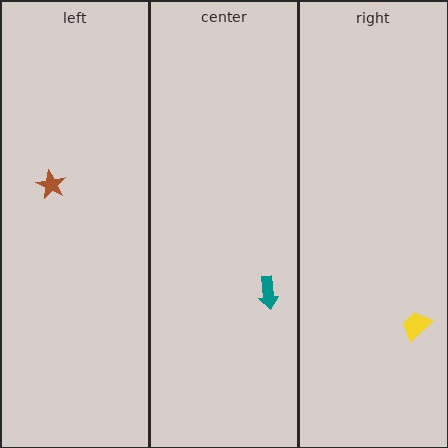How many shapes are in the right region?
1.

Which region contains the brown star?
The left region.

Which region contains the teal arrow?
The center region.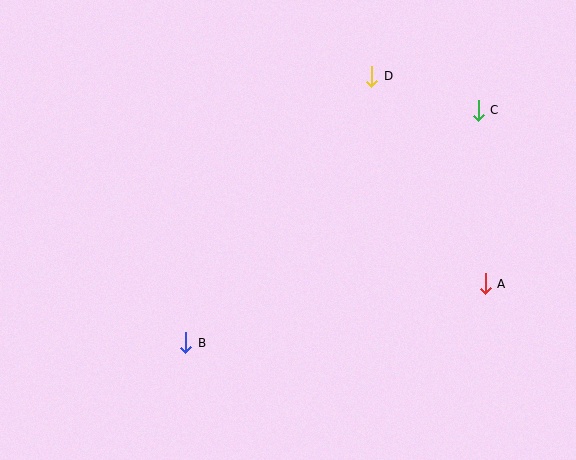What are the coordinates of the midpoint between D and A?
The midpoint between D and A is at (429, 180).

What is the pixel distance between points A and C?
The distance between A and C is 174 pixels.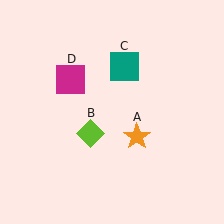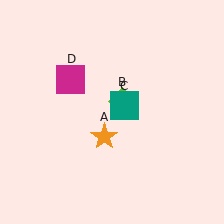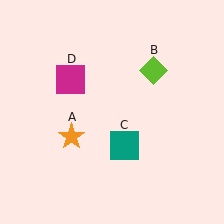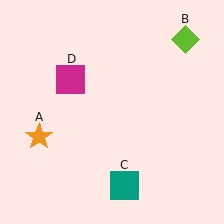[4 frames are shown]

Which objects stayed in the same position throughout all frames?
Magenta square (object D) remained stationary.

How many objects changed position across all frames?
3 objects changed position: orange star (object A), lime diamond (object B), teal square (object C).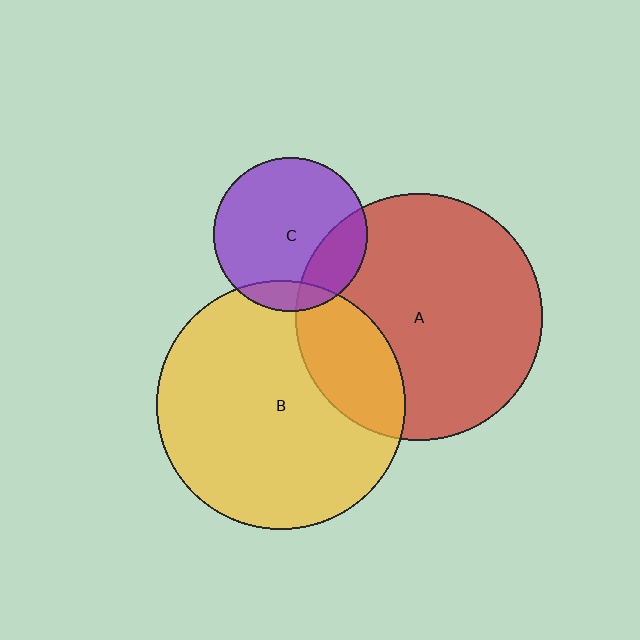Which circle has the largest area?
Circle B (yellow).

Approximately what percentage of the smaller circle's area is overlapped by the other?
Approximately 10%.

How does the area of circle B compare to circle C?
Approximately 2.6 times.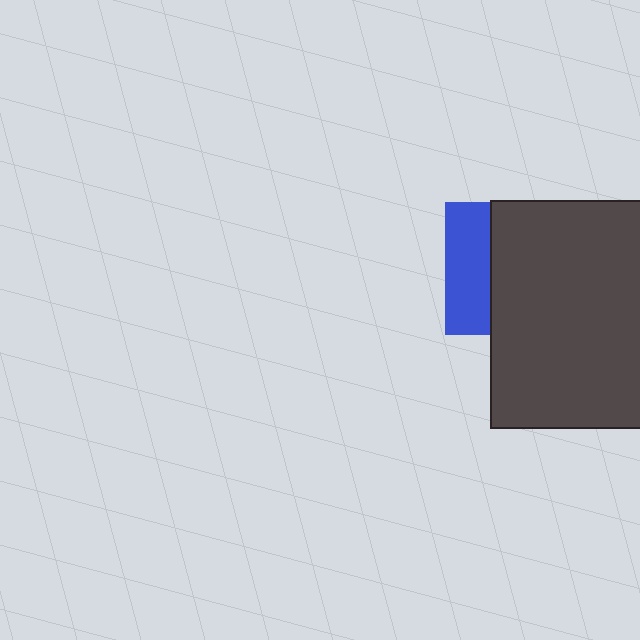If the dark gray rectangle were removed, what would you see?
You would see the complete blue square.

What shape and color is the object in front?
The object in front is a dark gray rectangle.